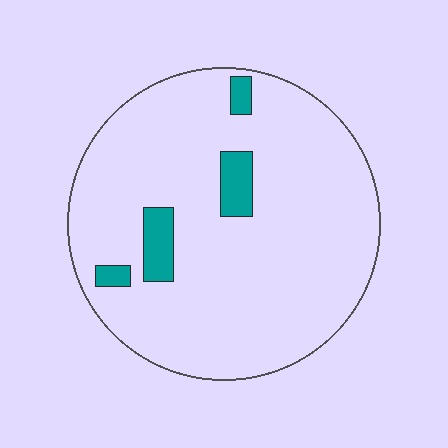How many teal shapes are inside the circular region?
4.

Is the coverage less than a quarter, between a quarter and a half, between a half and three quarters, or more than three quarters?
Less than a quarter.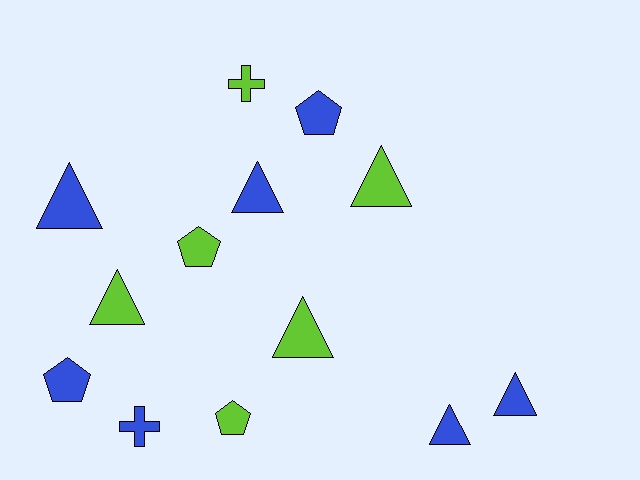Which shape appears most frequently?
Triangle, with 7 objects.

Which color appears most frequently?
Blue, with 7 objects.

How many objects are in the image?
There are 13 objects.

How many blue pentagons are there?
There are 2 blue pentagons.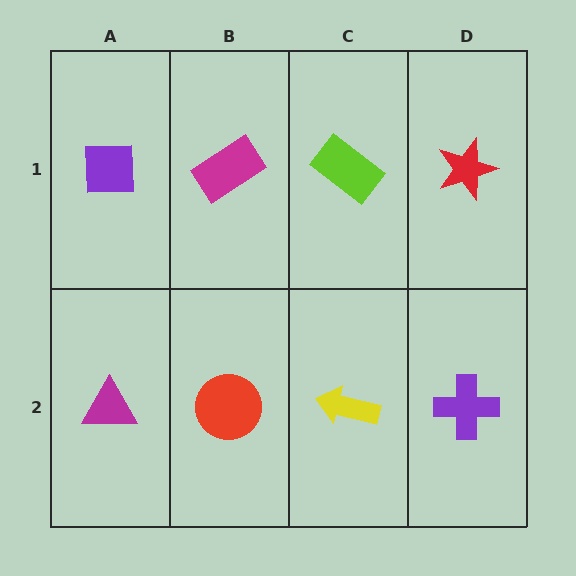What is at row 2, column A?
A magenta triangle.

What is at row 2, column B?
A red circle.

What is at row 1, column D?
A red star.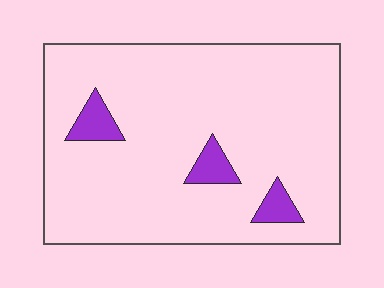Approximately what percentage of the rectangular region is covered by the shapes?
Approximately 10%.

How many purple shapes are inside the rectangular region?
3.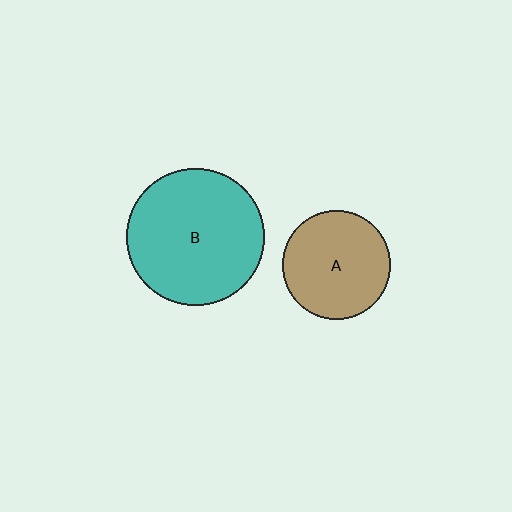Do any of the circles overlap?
No, none of the circles overlap.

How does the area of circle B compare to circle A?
Approximately 1.6 times.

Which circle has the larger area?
Circle B (teal).